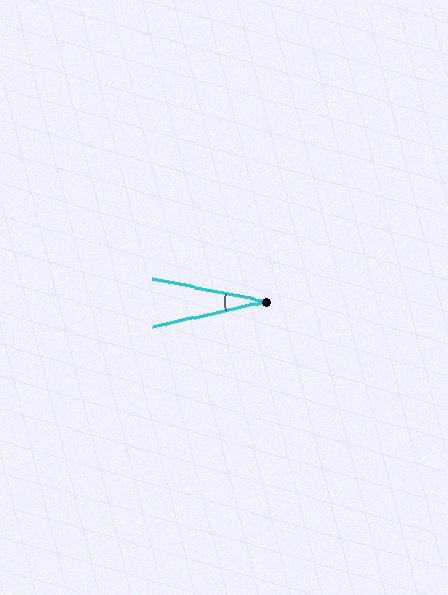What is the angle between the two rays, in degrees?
Approximately 24 degrees.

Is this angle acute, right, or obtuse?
It is acute.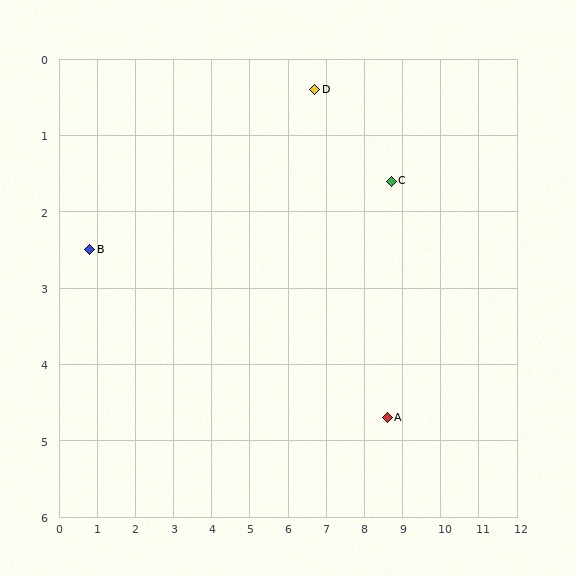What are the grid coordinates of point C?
Point C is at approximately (8.7, 1.6).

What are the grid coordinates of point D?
Point D is at approximately (6.7, 0.4).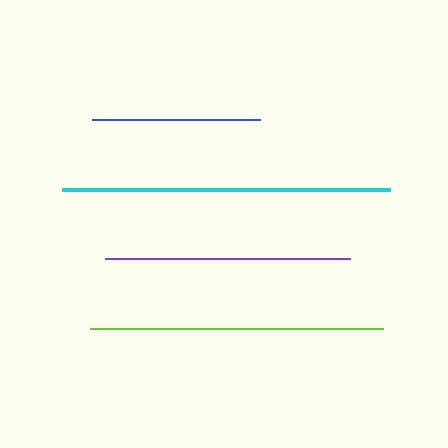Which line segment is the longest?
The cyan line is the longest at approximately 328 pixels.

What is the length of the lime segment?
The lime segment is approximately 294 pixels long.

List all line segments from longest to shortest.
From longest to shortest: cyan, lime, purple, blue.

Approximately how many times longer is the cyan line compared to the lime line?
The cyan line is approximately 1.1 times the length of the lime line.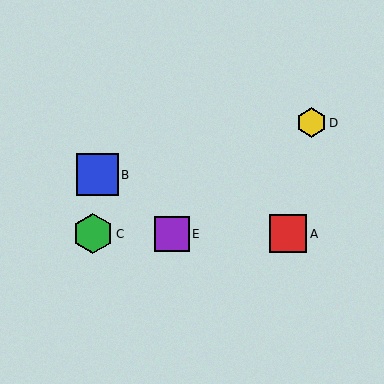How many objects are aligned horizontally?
3 objects (A, C, E) are aligned horizontally.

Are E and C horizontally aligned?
Yes, both are at y≈234.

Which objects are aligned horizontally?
Objects A, C, E are aligned horizontally.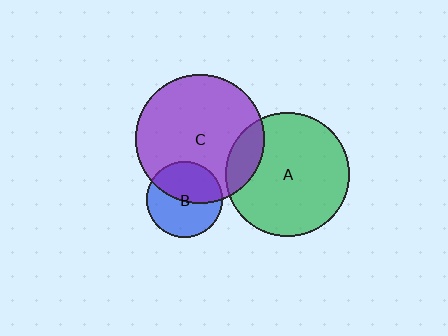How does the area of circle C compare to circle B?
Approximately 2.9 times.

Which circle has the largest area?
Circle C (purple).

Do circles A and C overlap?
Yes.